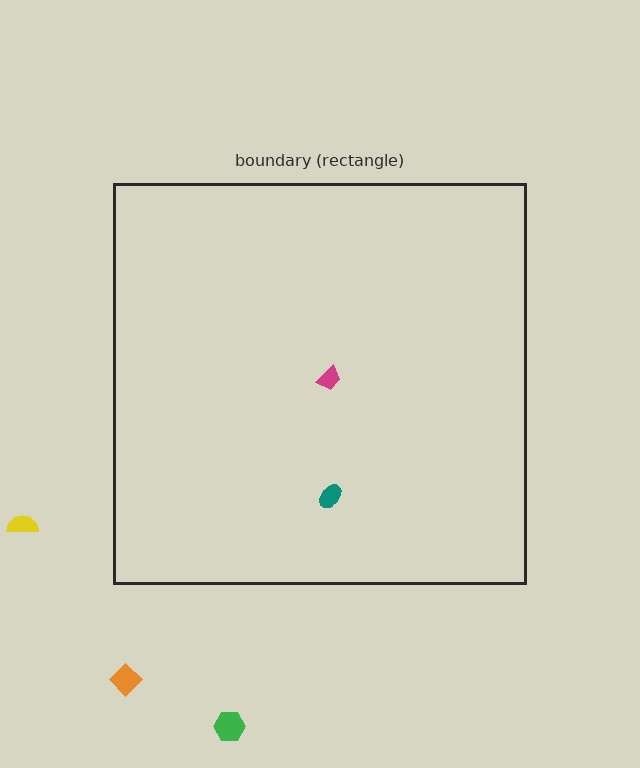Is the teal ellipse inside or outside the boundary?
Inside.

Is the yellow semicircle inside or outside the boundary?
Outside.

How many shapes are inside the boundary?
2 inside, 3 outside.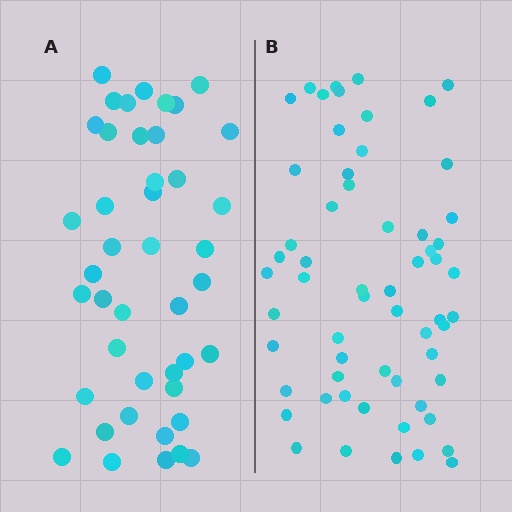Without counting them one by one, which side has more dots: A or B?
Region B (the right region) has more dots.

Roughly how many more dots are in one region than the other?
Region B has approximately 15 more dots than region A.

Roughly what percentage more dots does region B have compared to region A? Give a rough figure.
About 40% more.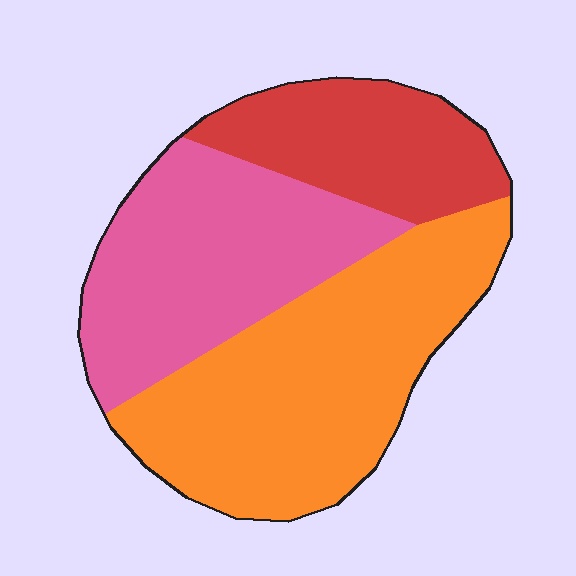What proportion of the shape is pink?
Pink covers about 35% of the shape.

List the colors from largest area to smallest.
From largest to smallest: orange, pink, red.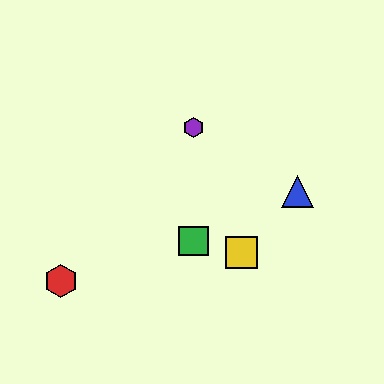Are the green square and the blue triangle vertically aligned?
No, the green square is at x≈193 and the blue triangle is at x≈298.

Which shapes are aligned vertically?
The green square, the purple hexagon are aligned vertically.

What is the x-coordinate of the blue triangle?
The blue triangle is at x≈298.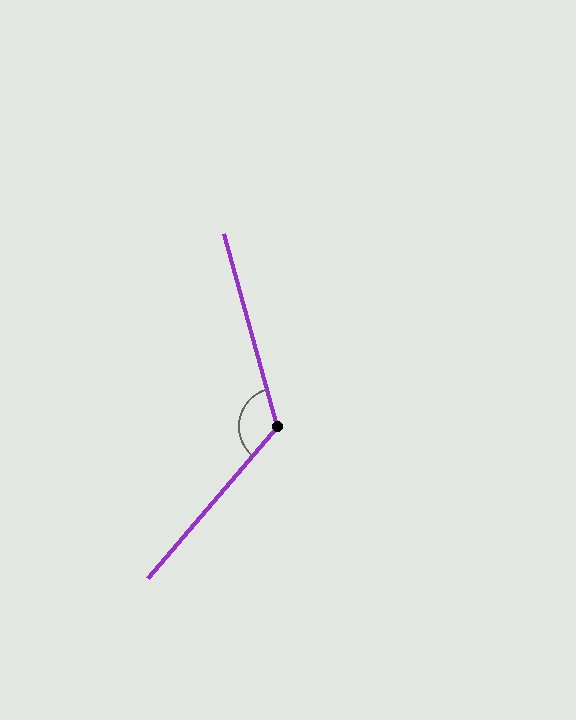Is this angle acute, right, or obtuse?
It is obtuse.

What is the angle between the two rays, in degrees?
Approximately 124 degrees.